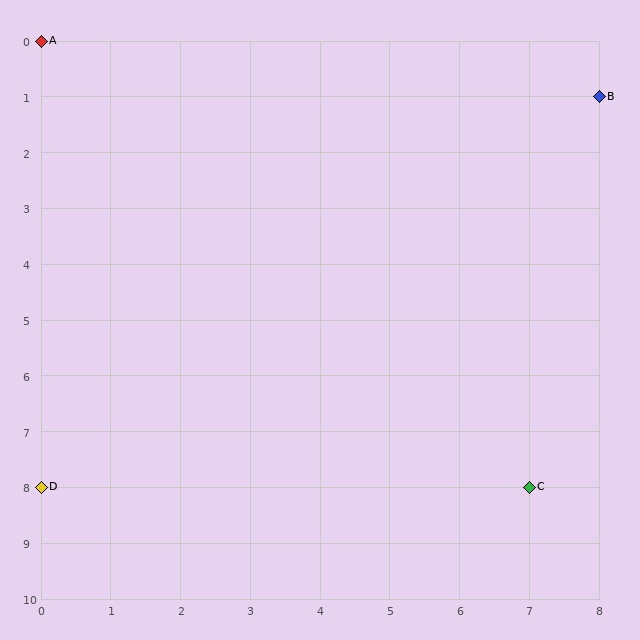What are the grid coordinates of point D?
Point D is at grid coordinates (0, 8).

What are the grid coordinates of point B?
Point B is at grid coordinates (8, 1).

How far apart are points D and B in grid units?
Points D and B are 8 columns and 7 rows apart (about 10.6 grid units diagonally).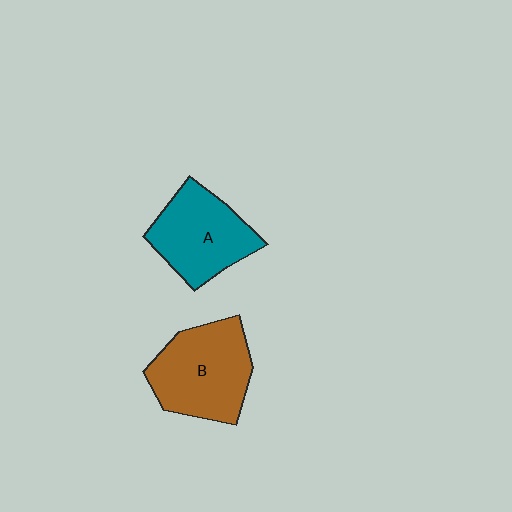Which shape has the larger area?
Shape B (brown).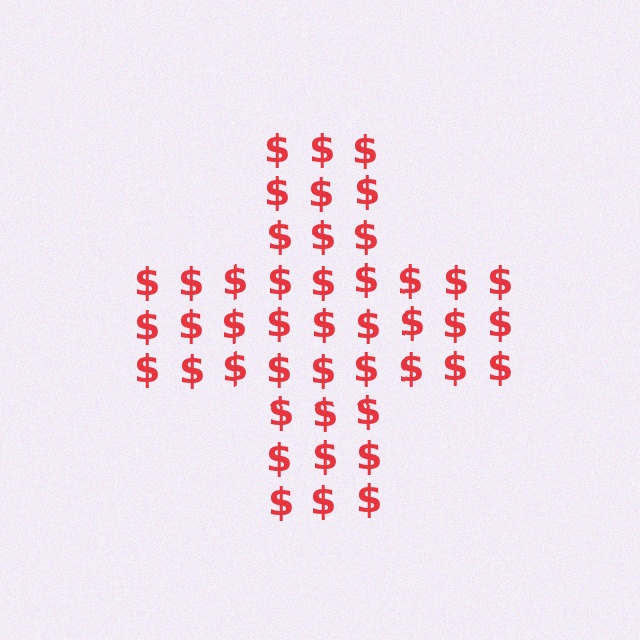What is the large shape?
The large shape is a cross.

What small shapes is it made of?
It is made of small dollar signs.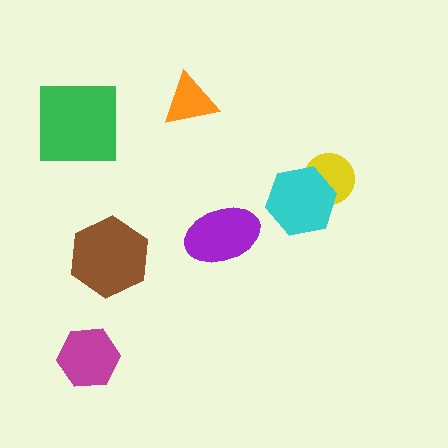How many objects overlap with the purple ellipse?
0 objects overlap with the purple ellipse.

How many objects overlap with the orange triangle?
0 objects overlap with the orange triangle.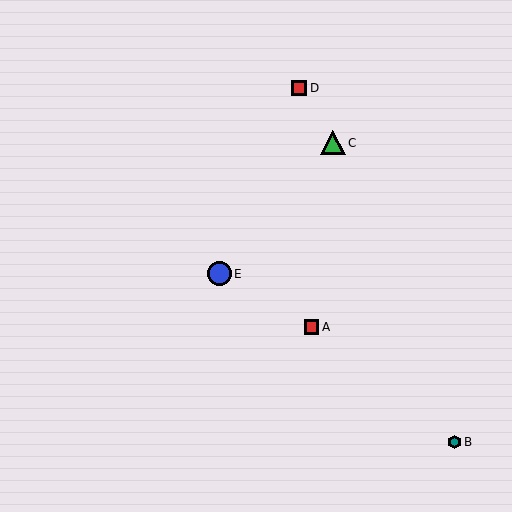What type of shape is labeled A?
Shape A is a red square.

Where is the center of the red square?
The center of the red square is at (311, 327).